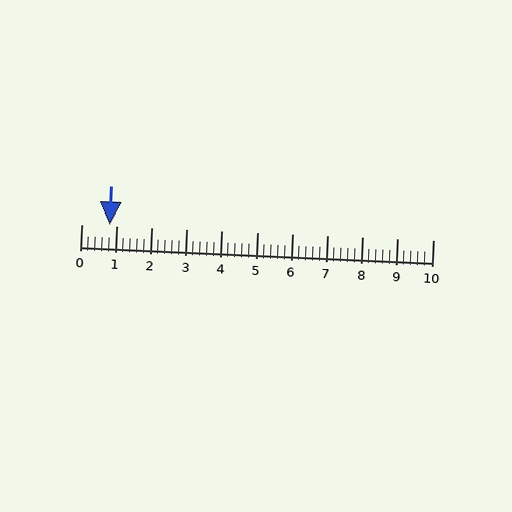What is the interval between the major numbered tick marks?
The major tick marks are spaced 1 units apart.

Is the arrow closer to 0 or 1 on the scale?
The arrow is closer to 1.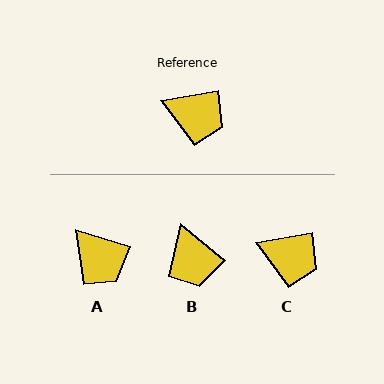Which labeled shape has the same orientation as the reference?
C.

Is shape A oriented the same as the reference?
No, it is off by about 28 degrees.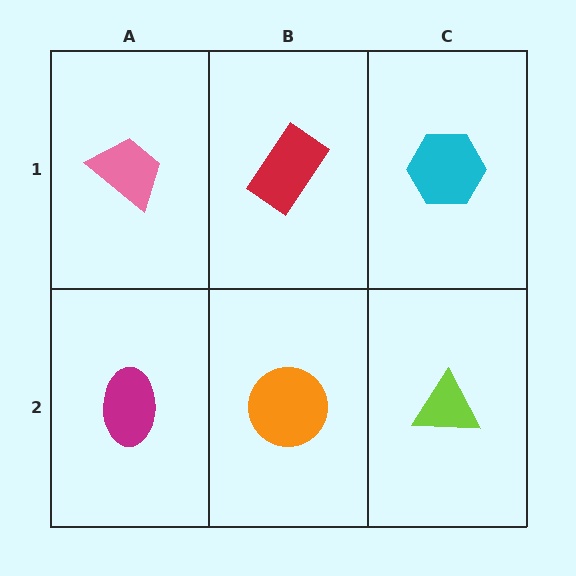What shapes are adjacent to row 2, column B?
A red rectangle (row 1, column B), a magenta ellipse (row 2, column A), a lime triangle (row 2, column C).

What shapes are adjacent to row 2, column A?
A pink trapezoid (row 1, column A), an orange circle (row 2, column B).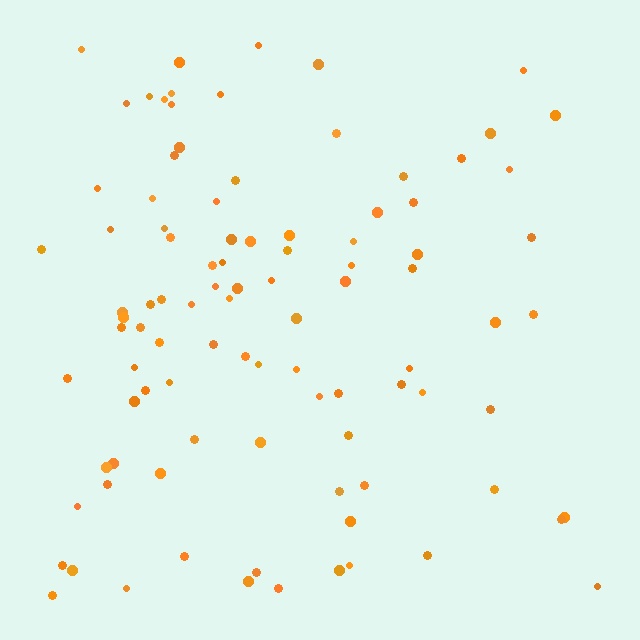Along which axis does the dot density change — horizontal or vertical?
Horizontal.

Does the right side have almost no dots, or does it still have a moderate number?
Still a moderate number, just noticeably fewer than the left.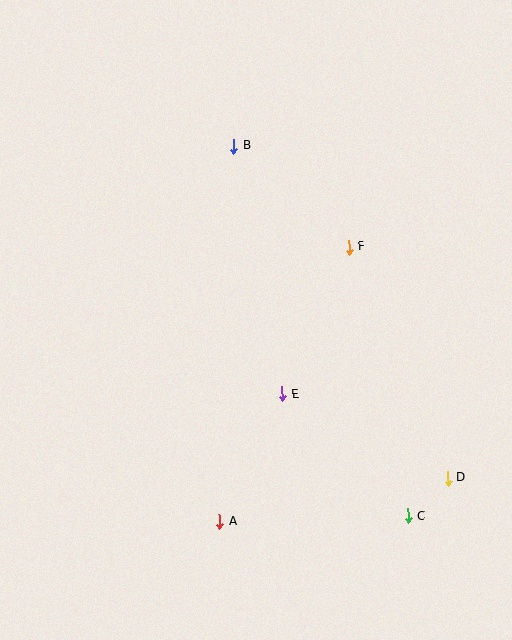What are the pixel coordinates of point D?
Point D is at (448, 478).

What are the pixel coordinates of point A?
Point A is at (220, 522).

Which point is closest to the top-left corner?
Point B is closest to the top-left corner.